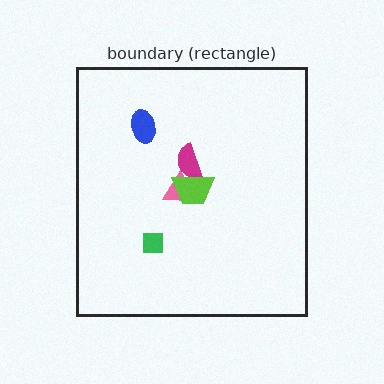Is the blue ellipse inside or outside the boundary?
Inside.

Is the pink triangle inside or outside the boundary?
Inside.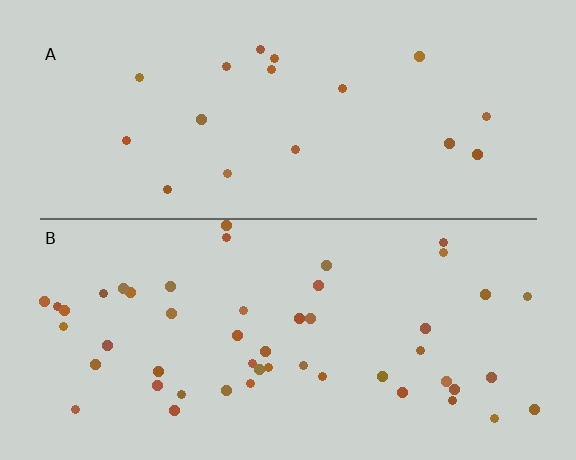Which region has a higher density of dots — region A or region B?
B (the bottom).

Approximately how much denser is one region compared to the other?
Approximately 2.7× — region B over region A.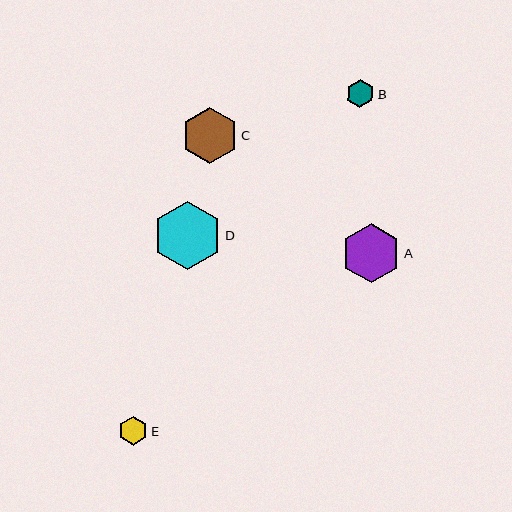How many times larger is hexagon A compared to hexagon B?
Hexagon A is approximately 2.1 times the size of hexagon B.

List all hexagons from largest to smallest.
From largest to smallest: D, A, C, E, B.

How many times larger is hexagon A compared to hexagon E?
Hexagon A is approximately 2.0 times the size of hexagon E.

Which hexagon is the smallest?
Hexagon B is the smallest with a size of approximately 28 pixels.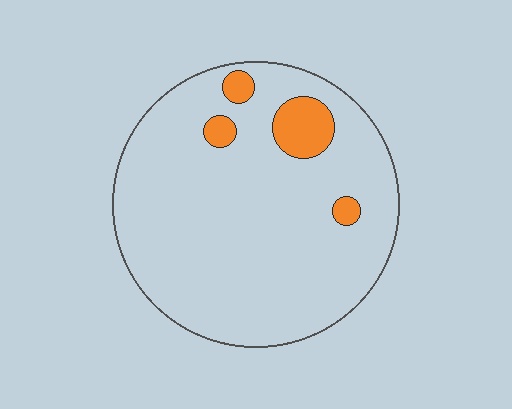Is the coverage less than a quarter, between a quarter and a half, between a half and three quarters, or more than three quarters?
Less than a quarter.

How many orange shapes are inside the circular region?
4.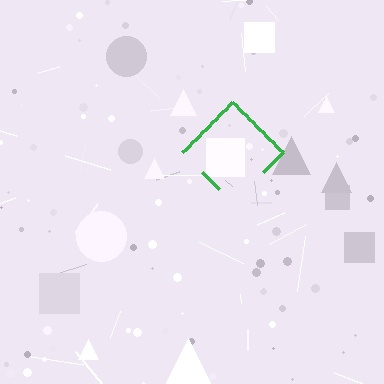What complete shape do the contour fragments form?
The contour fragments form a diamond.